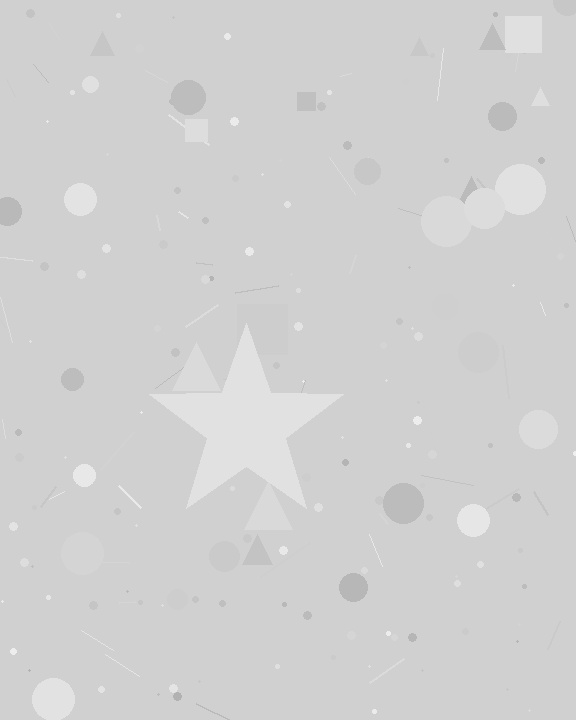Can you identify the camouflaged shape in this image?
The camouflaged shape is a star.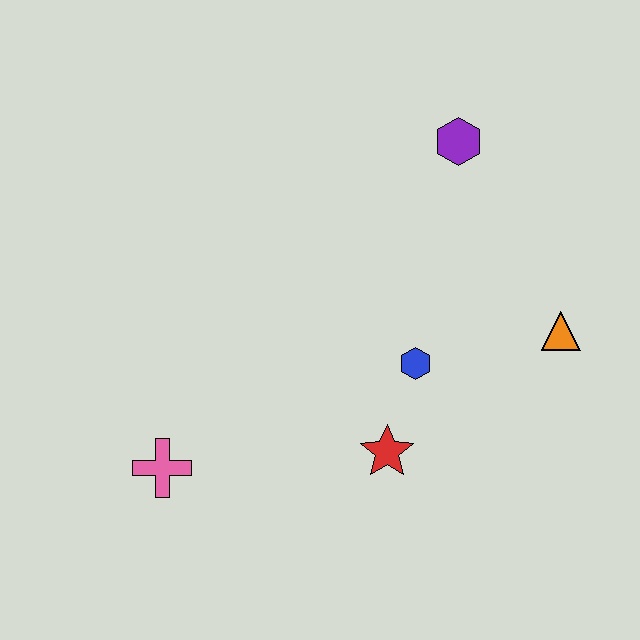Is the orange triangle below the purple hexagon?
Yes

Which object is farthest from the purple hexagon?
The pink cross is farthest from the purple hexagon.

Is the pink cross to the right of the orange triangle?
No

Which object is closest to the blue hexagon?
The red star is closest to the blue hexagon.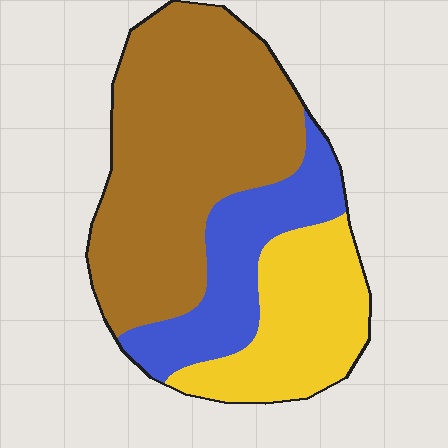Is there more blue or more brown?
Brown.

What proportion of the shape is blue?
Blue takes up about one fifth (1/5) of the shape.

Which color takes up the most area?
Brown, at roughly 55%.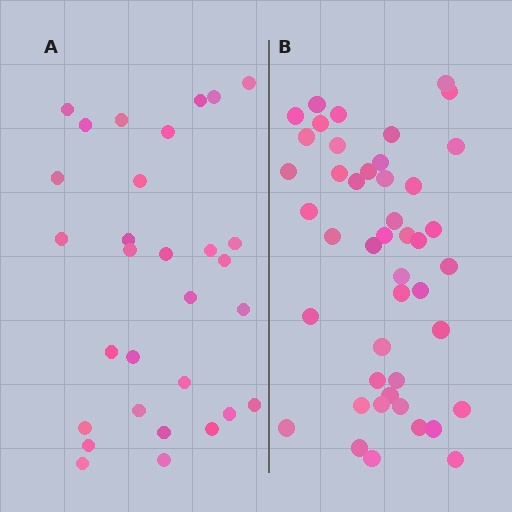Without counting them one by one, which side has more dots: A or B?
Region B (the right region) has more dots.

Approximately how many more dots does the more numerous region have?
Region B has approximately 15 more dots than region A.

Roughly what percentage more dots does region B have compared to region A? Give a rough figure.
About 50% more.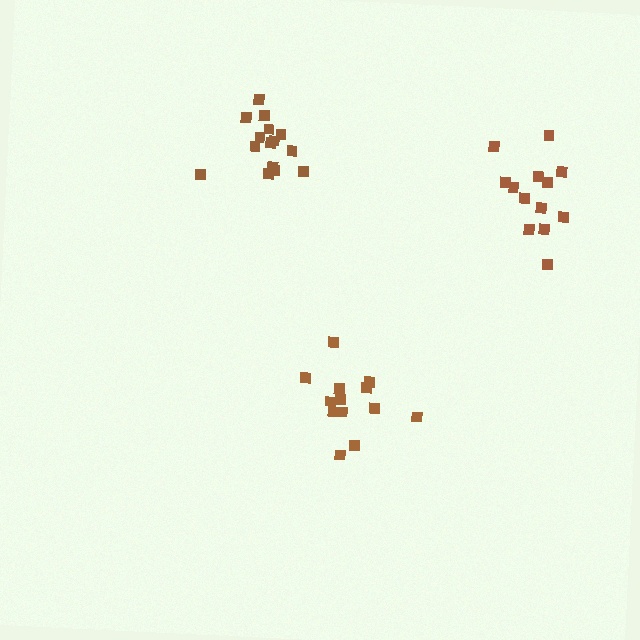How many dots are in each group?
Group 1: 15 dots, Group 2: 13 dots, Group 3: 13 dots (41 total).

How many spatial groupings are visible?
There are 3 spatial groupings.